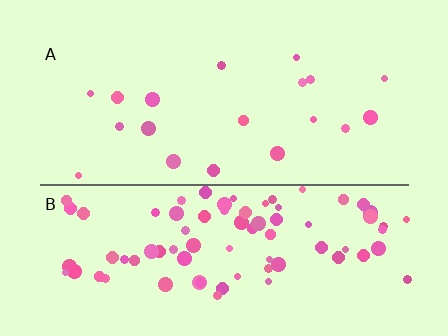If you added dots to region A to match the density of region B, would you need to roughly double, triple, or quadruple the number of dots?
Approximately quadruple.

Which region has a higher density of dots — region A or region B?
B (the bottom).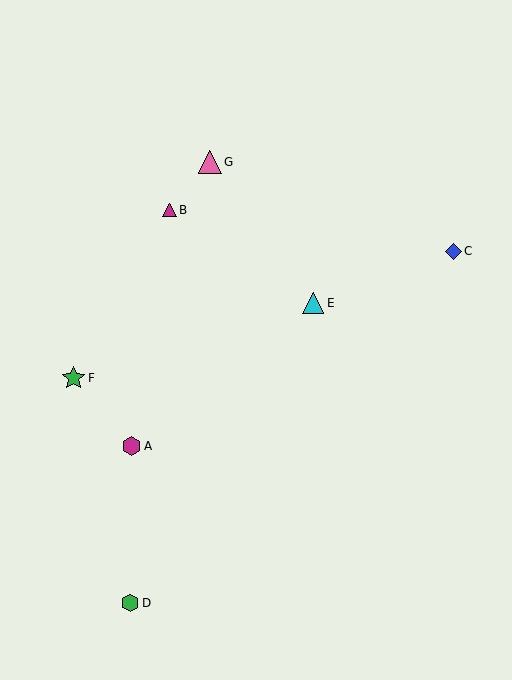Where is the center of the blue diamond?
The center of the blue diamond is at (453, 251).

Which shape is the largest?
The green star (labeled F) is the largest.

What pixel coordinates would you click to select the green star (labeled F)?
Click at (73, 378) to select the green star F.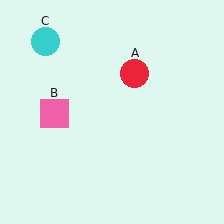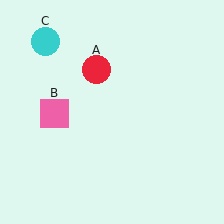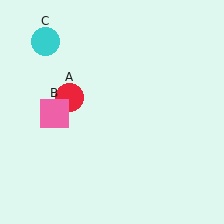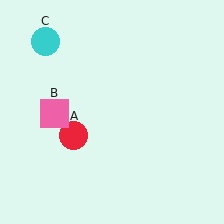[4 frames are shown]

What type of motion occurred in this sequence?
The red circle (object A) rotated counterclockwise around the center of the scene.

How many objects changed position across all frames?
1 object changed position: red circle (object A).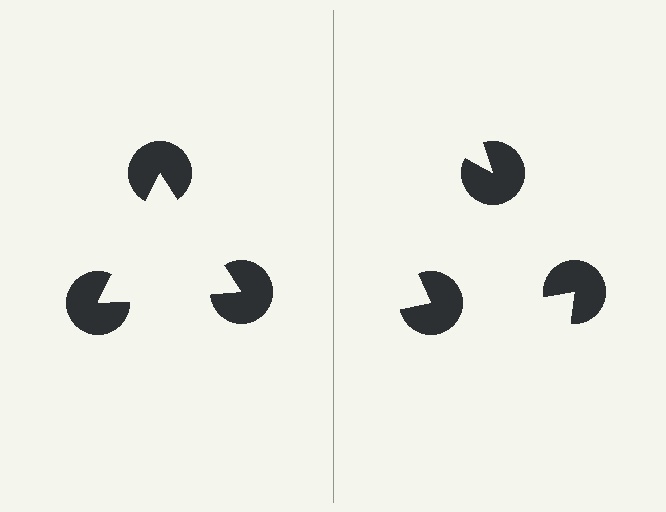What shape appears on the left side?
An illusory triangle.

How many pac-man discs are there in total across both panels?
6 — 3 on each side.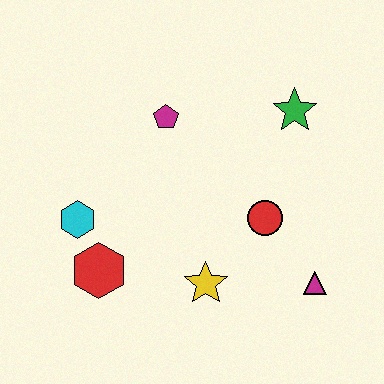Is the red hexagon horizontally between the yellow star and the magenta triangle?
No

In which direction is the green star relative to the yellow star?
The green star is above the yellow star.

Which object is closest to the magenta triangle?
The red circle is closest to the magenta triangle.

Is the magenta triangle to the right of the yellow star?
Yes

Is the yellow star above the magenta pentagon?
No